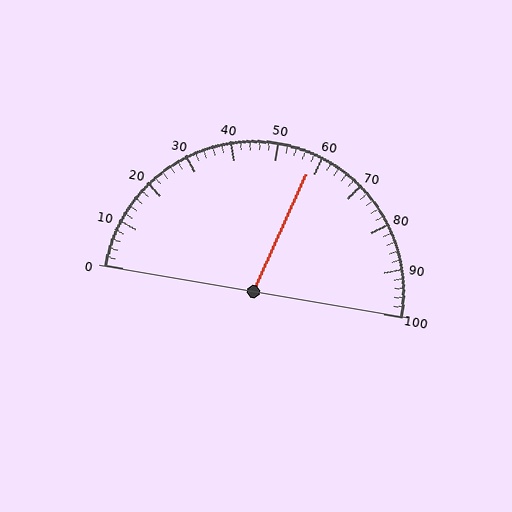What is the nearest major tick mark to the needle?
The nearest major tick mark is 60.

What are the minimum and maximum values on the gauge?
The gauge ranges from 0 to 100.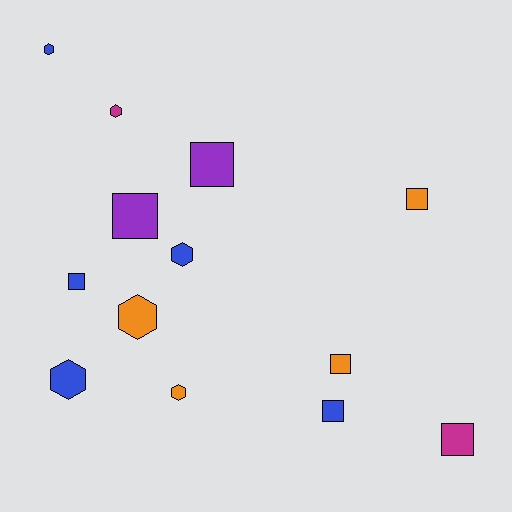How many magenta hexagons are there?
There is 1 magenta hexagon.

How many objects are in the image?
There are 13 objects.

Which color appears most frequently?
Blue, with 5 objects.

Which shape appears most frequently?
Square, with 7 objects.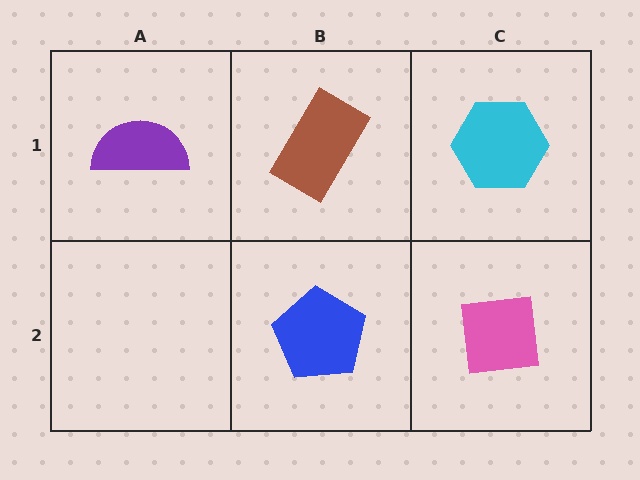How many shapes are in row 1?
3 shapes.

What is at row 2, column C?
A pink square.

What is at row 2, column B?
A blue pentagon.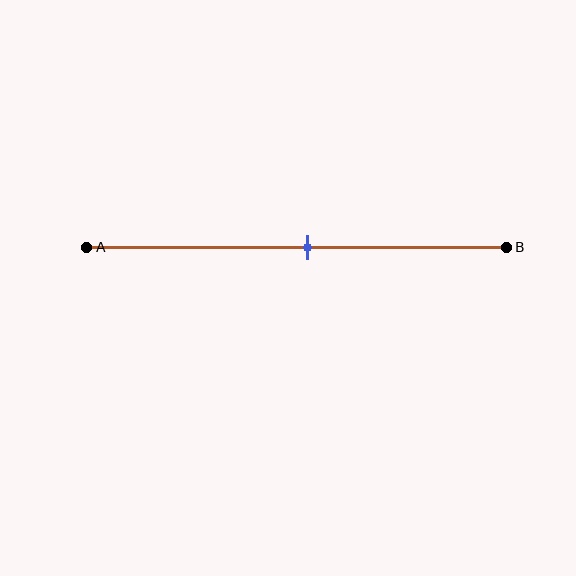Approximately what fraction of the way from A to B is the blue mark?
The blue mark is approximately 55% of the way from A to B.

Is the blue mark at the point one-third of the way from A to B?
No, the mark is at about 55% from A, not at the 33% one-third point.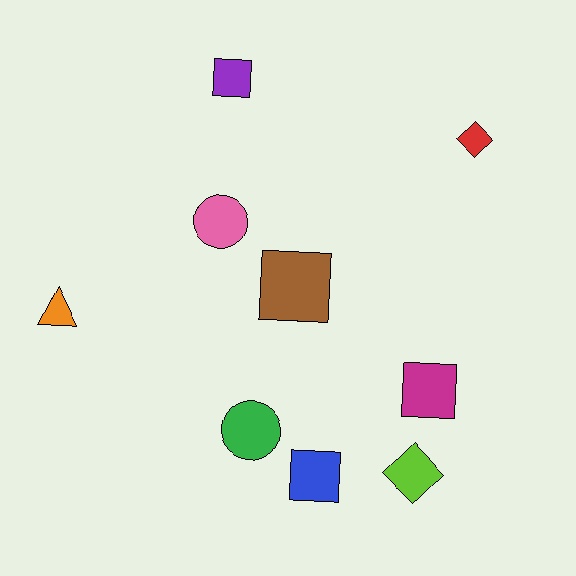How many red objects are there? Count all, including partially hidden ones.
There is 1 red object.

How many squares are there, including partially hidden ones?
There are 4 squares.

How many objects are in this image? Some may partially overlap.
There are 9 objects.